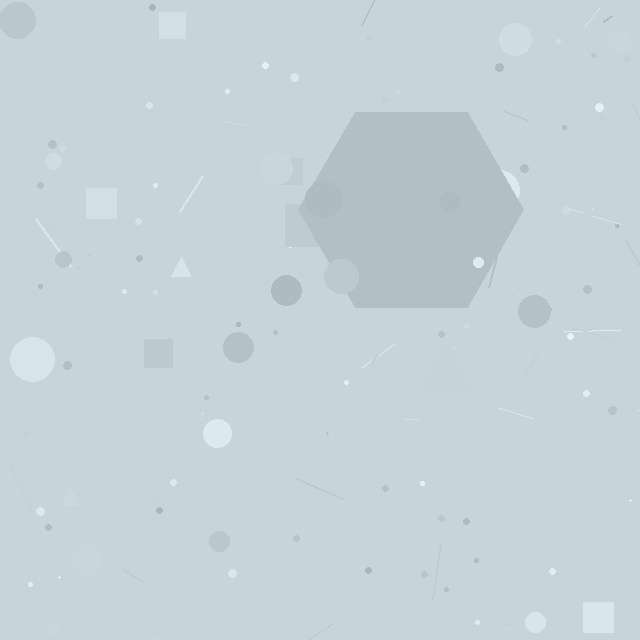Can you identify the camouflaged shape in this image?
The camouflaged shape is a hexagon.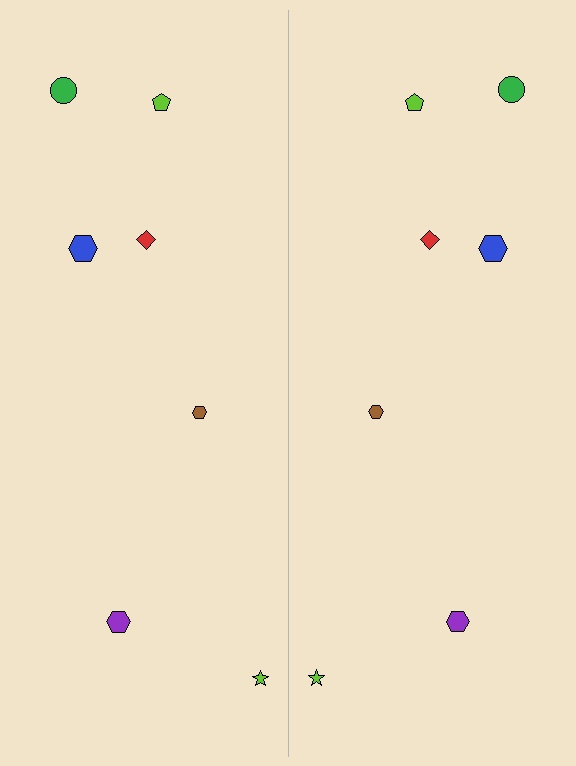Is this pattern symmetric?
Yes, this pattern has bilateral (reflection) symmetry.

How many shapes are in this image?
There are 14 shapes in this image.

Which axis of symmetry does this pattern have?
The pattern has a vertical axis of symmetry running through the center of the image.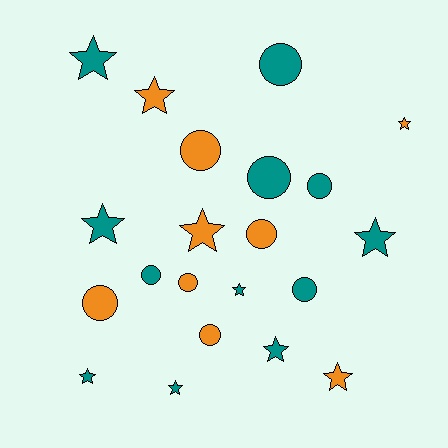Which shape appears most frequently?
Star, with 11 objects.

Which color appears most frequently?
Teal, with 12 objects.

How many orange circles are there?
There are 5 orange circles.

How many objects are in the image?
There are 21 objects.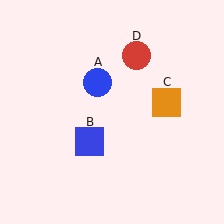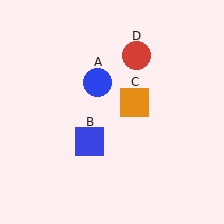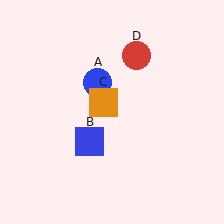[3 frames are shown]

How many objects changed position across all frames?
1 object changed position: orange square (object C).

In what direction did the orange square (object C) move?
The orange square (object C) moved left.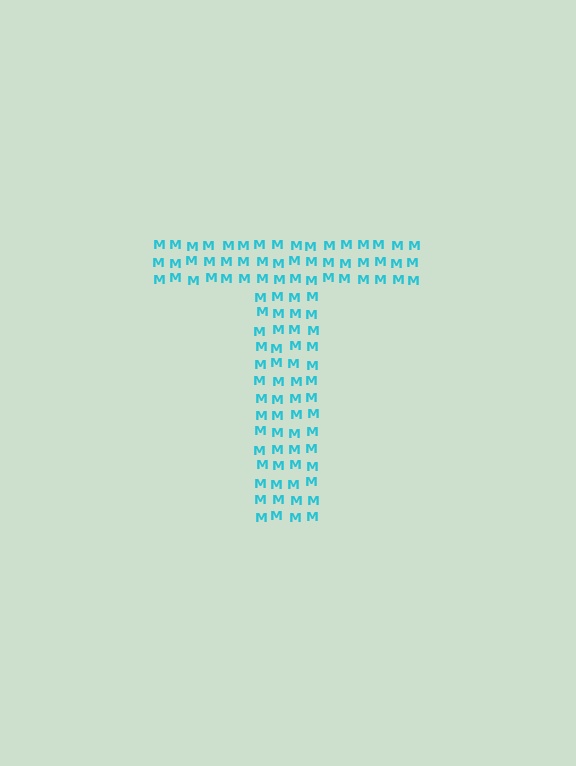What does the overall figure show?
The overall figure shows the letter T.